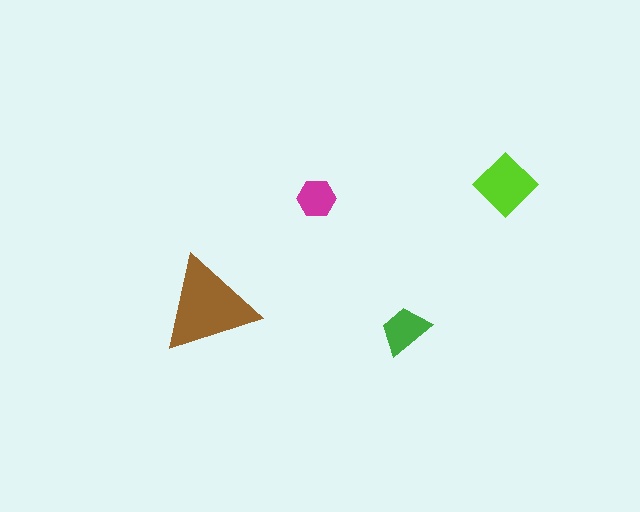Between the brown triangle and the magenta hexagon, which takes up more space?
The brown triangle.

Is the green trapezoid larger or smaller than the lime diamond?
Smaller.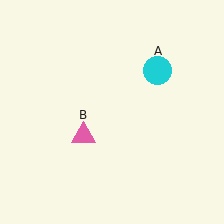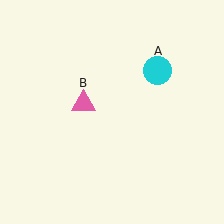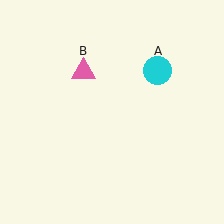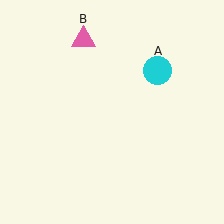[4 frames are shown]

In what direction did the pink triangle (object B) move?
The pink triangle (object B) moved up.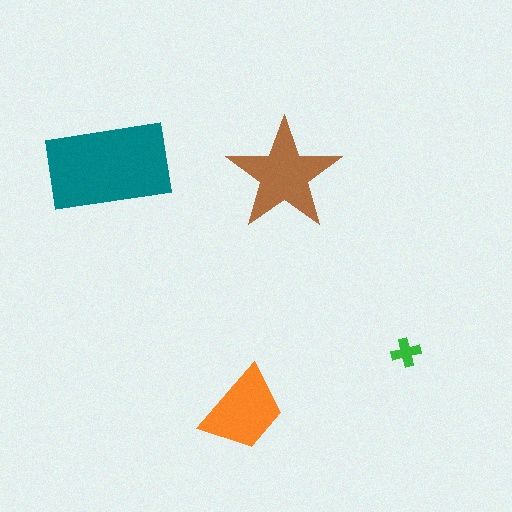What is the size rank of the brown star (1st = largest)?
2nd.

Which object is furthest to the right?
The green cross is rightmost.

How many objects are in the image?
There are 4 objects in the image.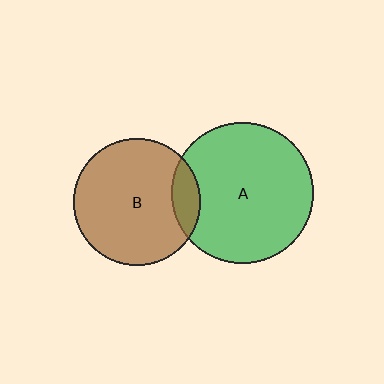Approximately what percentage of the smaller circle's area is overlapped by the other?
Approximately 10%.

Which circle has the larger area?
Circle A (green).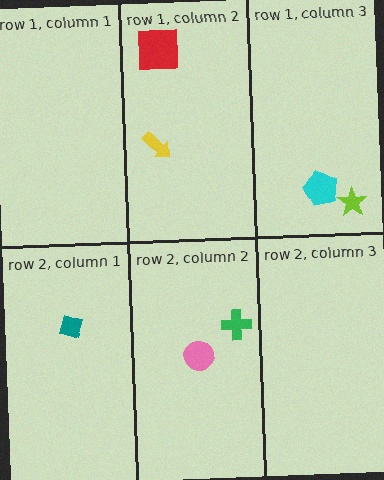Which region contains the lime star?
The row 1, column 3 region.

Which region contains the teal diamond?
The row 2, column 1 region.